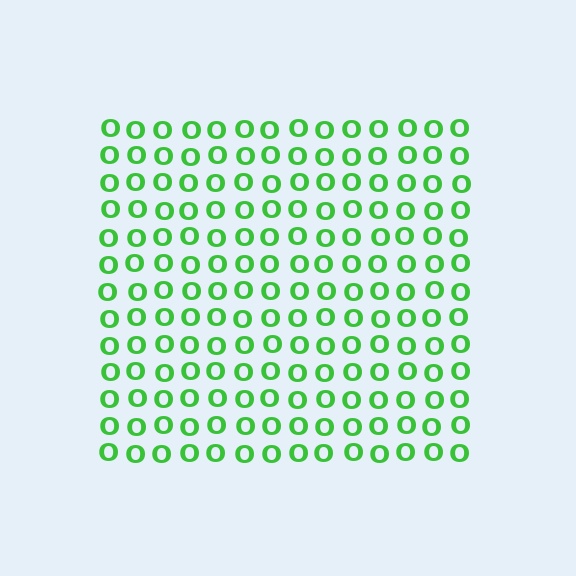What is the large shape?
The large shape is a square.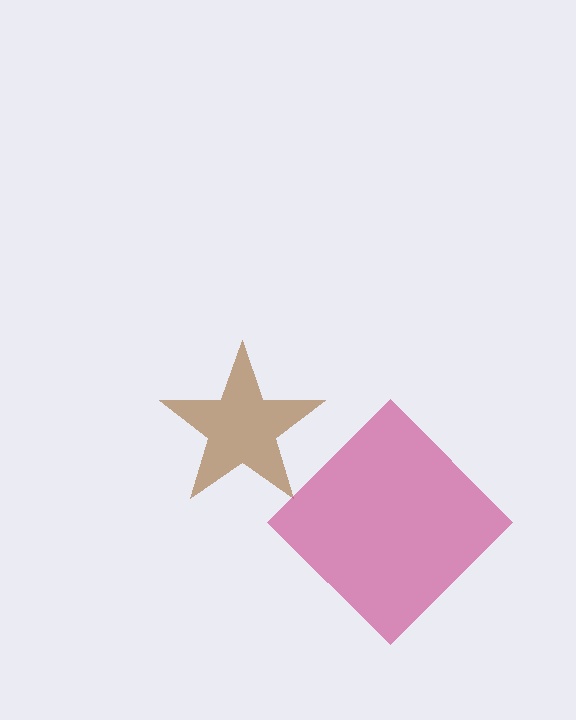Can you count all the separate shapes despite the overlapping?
Yes, there are 2 separate shapes.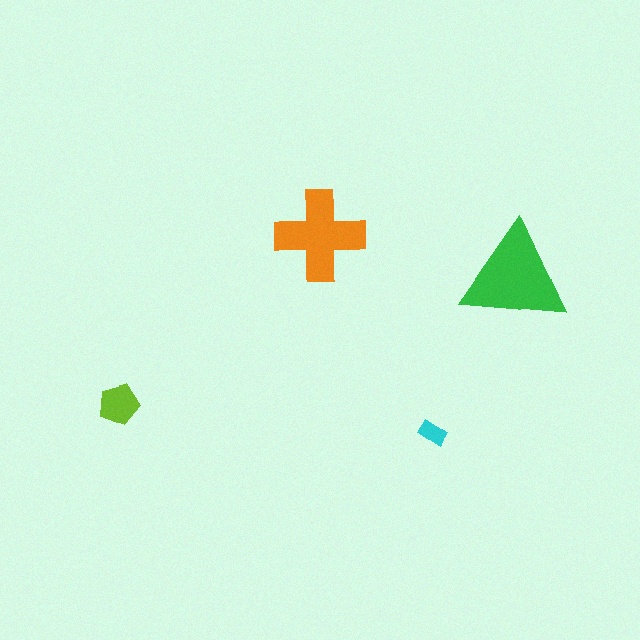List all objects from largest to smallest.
The green triangle, the orange cross, the lime pentagon, the cyan rectangle.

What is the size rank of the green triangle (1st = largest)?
1st.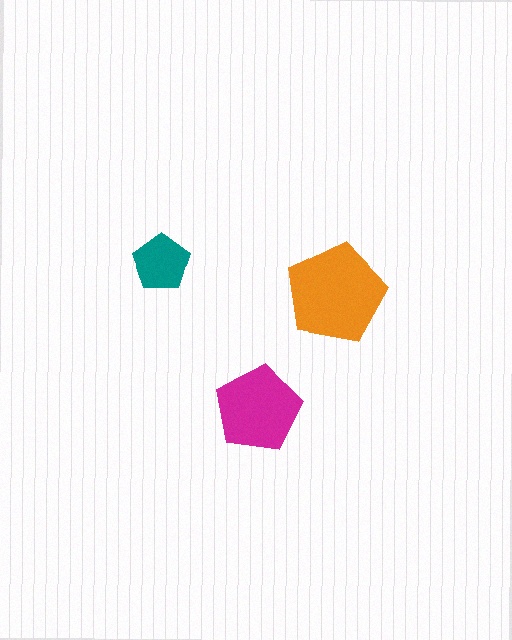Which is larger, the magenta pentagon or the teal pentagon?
The magenta one.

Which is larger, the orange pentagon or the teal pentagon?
The orange one.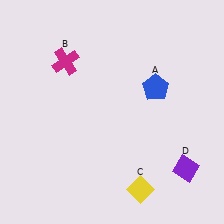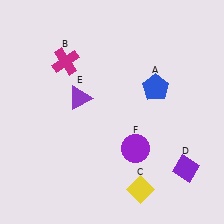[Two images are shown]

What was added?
A purple triangle (E), a purple circle (F) were added in Image 2.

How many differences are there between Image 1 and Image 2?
There are 2 differences between the two images.